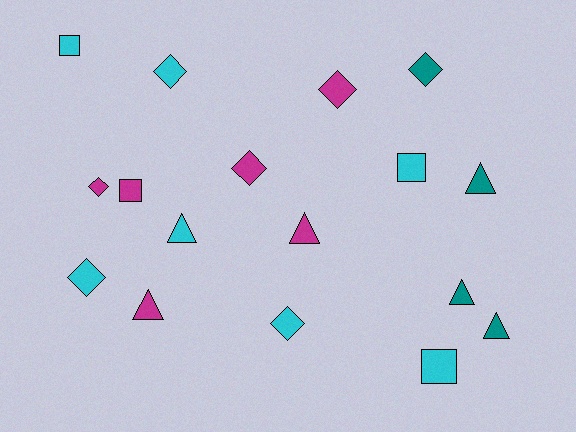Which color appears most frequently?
Cyan, with 7 objects.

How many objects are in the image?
There are 17 objects.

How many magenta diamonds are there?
There are 3 magenta diamonds.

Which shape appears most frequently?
Diamond, with 7 objects.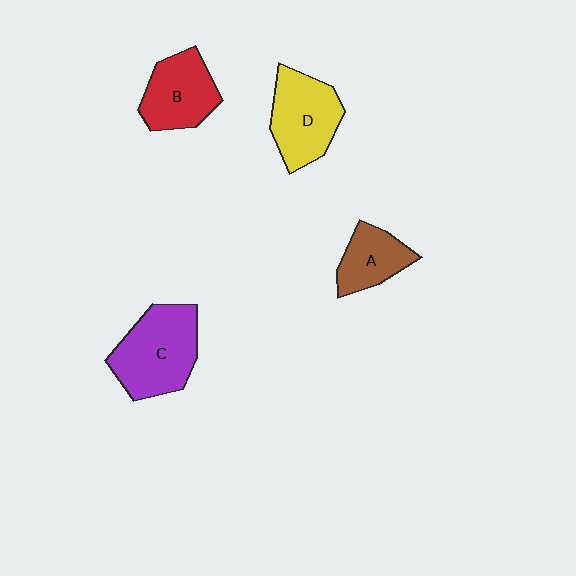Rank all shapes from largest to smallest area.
From largest to smallest: C (purple), D (yellow), B (red), A (brown).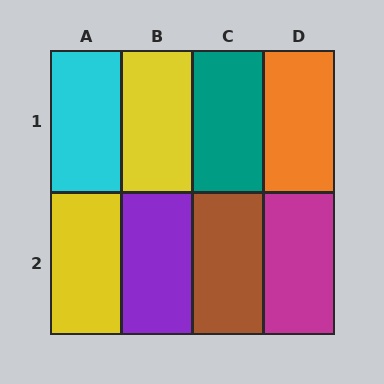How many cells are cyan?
1 cell is cyan.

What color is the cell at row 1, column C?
Teal.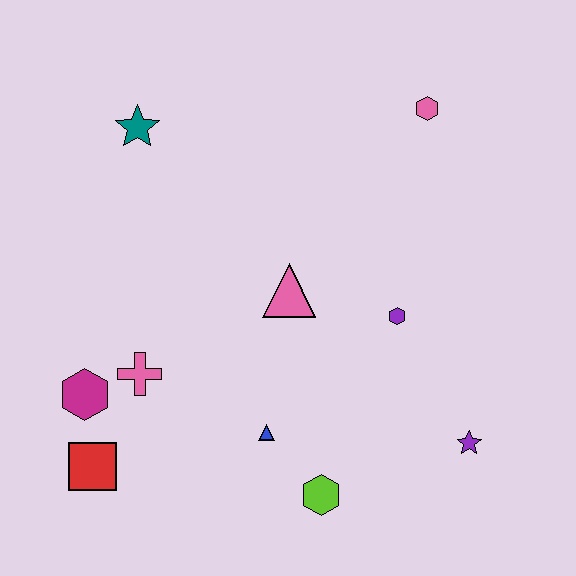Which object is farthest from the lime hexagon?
The teal star is farthest from the lime hexagon.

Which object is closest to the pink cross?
The magenta hexagon is closest to the pink cross.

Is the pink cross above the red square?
Yes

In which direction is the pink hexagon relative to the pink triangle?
The pink hexagon is above the pink triangle.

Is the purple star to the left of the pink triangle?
No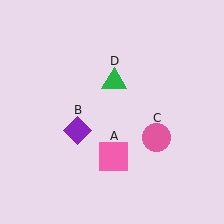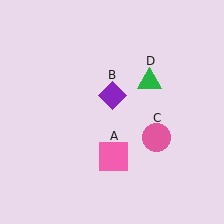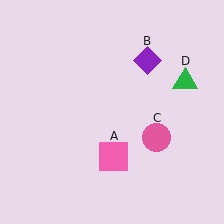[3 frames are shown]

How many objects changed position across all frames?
2 objects changed position: purple diamond (object B), green triangle (object D).